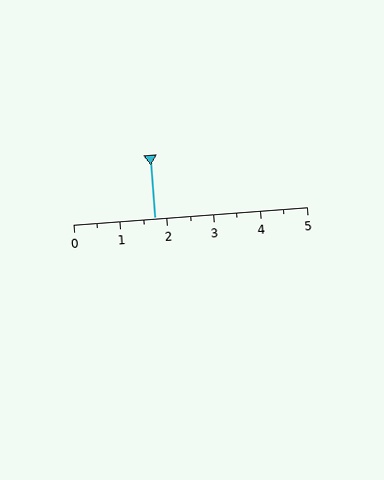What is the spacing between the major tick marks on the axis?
The major ticks are spaced 1 apart.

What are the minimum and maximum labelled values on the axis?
The axis runs from 0 to 5.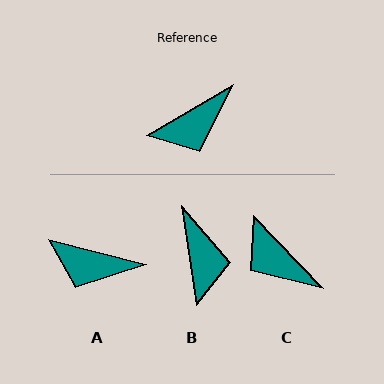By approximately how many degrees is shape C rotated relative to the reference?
Approximately 77 degrees clockwise.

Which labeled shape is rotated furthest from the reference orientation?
C, about 77 degrees away.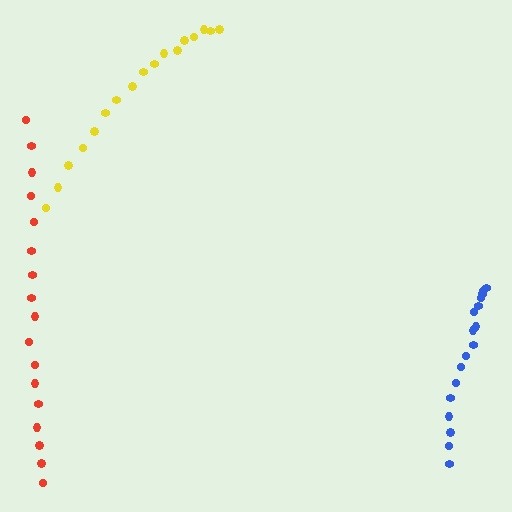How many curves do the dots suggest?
There are 3 distinct paths.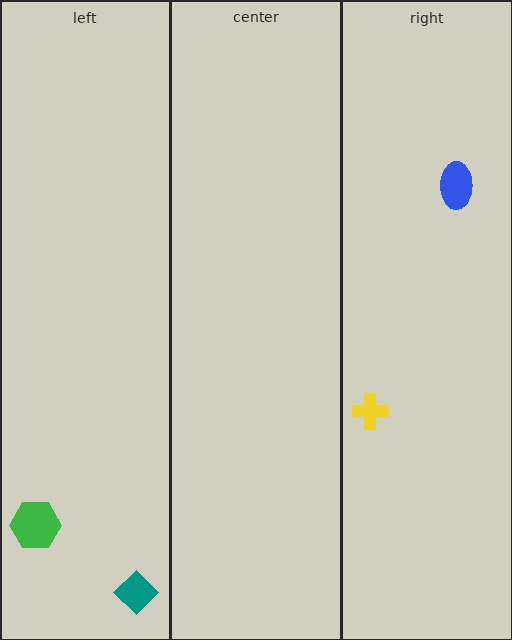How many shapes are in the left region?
2.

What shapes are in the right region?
The blue ellipse, the yellow cross.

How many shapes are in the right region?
2.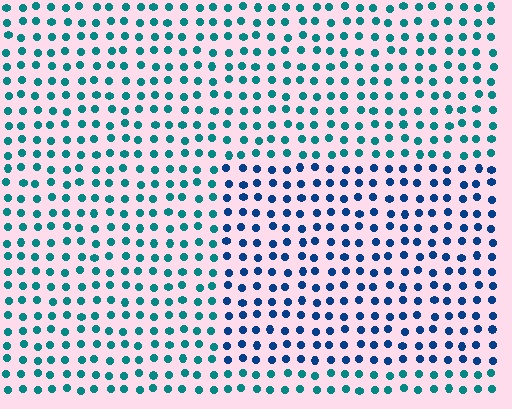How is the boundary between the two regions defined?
The boundary is defined purely by a slight shift in hue (about 36 degrees). Spacing, size, and orientation are identical on both sides.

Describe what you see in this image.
The image is filled with small teal elements in a uniform arrangement. A rectangle-shaped region is visible where the elements are tinted to a slightly different hue, forming a subtle color boundary.